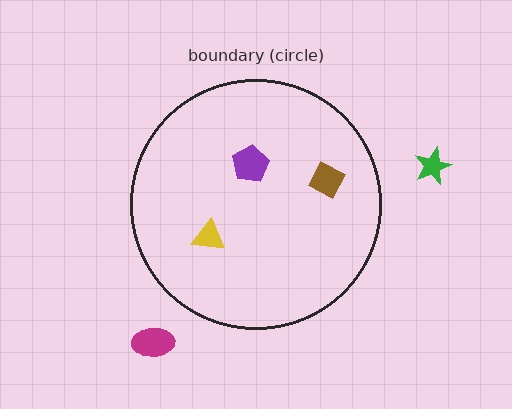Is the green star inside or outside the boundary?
Outside.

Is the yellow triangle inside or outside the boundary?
Inside.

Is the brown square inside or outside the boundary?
Inside.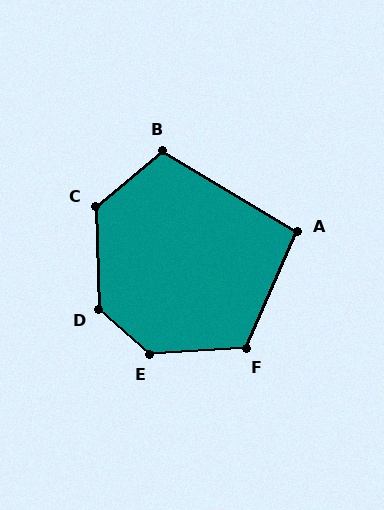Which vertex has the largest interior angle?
E, at approximately 135 degrees.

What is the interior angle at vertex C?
Approximately 128 degrees (obtuse).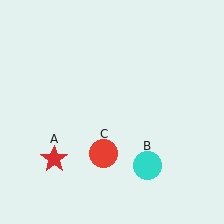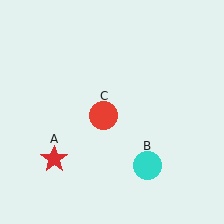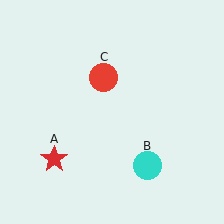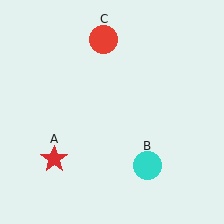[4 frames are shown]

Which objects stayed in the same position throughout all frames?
Red star (object A) and cyan circle (object B) remained stationary.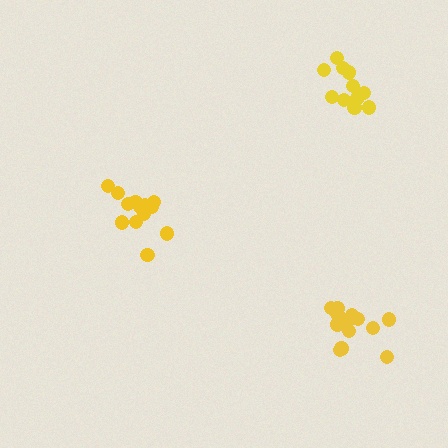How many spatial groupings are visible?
There are 3 spatial groupings.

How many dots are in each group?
Group 1: 15 dots, Group 2: 13 dots, Group 3: 11 dots (39 total).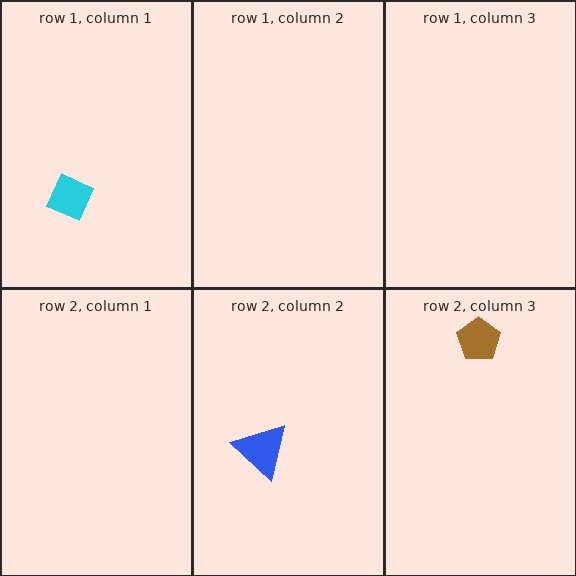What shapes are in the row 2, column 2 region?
The blue triangle.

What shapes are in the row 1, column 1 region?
The cyan diamond.